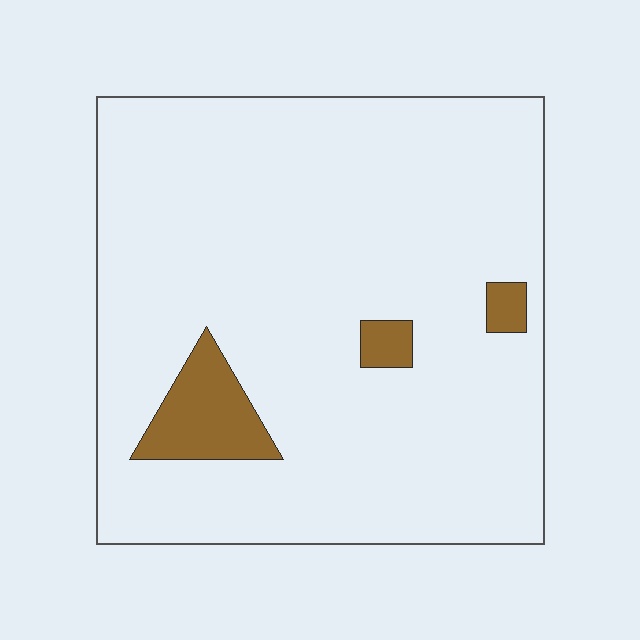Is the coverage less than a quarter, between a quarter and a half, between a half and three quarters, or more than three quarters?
Less than a quarter.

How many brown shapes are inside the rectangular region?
3.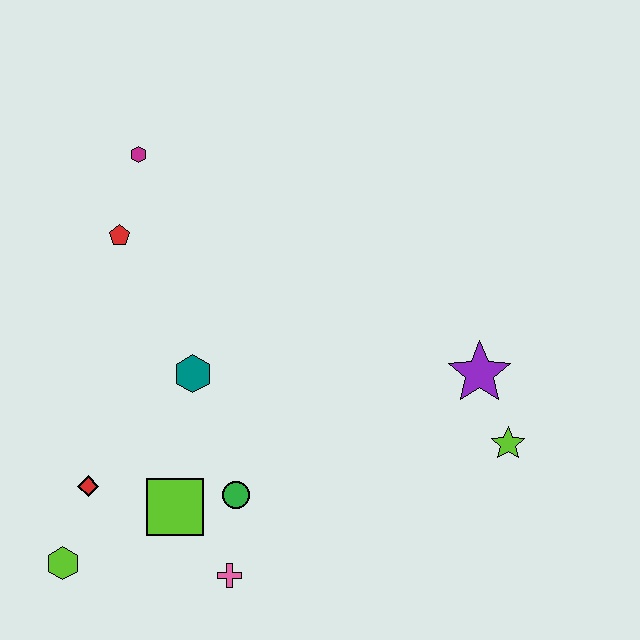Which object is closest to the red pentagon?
The magenta hexagon is closest to the red pentagon.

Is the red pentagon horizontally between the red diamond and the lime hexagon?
No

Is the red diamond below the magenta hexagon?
Yes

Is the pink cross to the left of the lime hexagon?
No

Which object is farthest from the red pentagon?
The lime star is farthest from the red pentagon.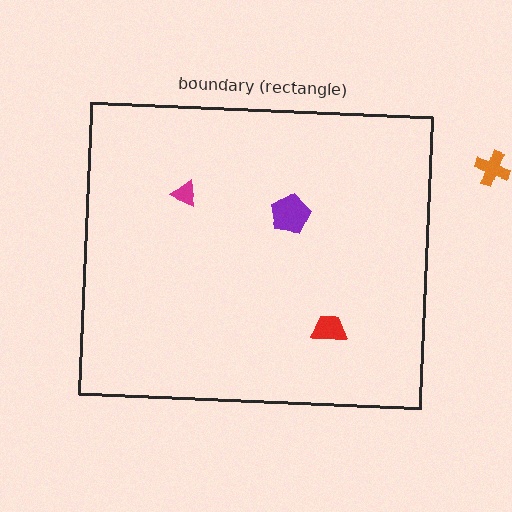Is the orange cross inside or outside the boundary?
Outside.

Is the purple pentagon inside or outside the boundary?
Inside.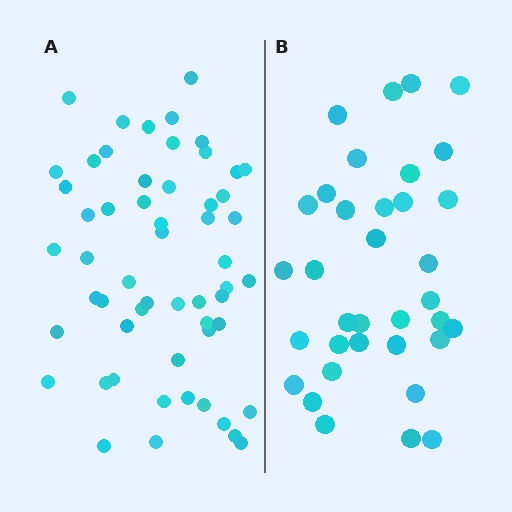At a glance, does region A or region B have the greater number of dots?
Region A (the left region) has more dots.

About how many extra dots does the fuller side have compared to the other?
Region A has approximately 20 more dots than region B.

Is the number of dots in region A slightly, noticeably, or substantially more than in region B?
Region A has substantially more. The ratio is roughly 1.6 to 1.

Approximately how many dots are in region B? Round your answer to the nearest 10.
About 40 dots. (The exact count is 35, which rounds to 40.)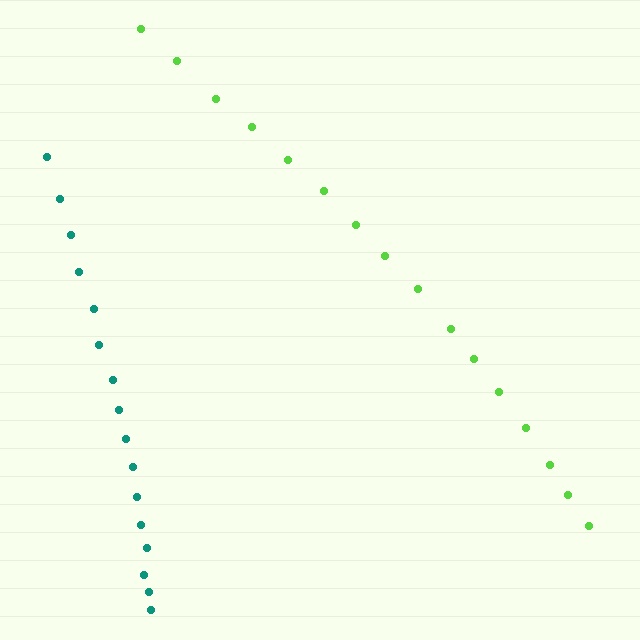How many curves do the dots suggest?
There are 2 distinct paths.